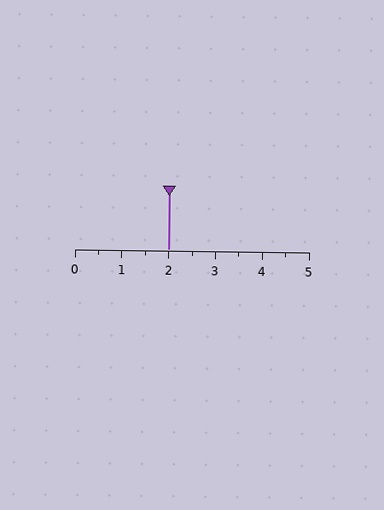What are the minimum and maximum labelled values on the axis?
The axis runs from 0 to 5.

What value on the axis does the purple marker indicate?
The marker indicates approximately 2.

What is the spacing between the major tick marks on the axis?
The major ticks are spaced 1 apart.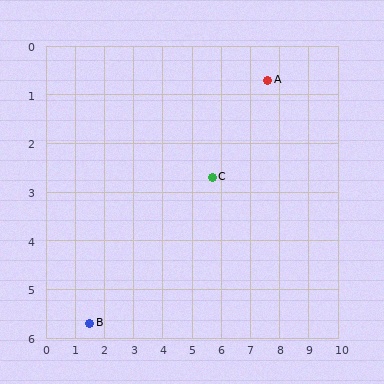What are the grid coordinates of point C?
Point C is at approximately (5.7, 2.7).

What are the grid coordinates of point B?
Point B is at approximately (1.5, 5.7).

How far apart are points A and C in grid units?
Points A and C are about 2.8 grid units apart.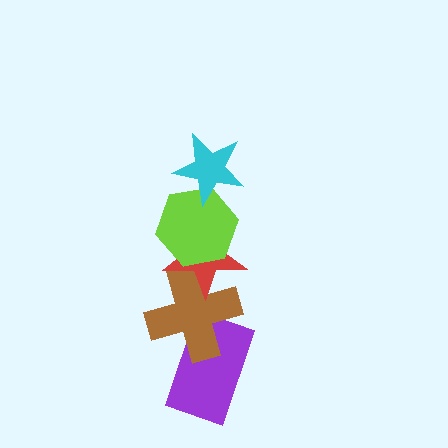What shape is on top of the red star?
The lime hexagon is on top of the red star.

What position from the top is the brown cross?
The brown cross is 4th from the top.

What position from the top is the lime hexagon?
The lime hexagon is 2nd from the top.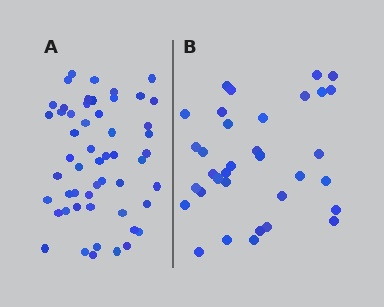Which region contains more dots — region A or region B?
Region A (the left region) has more dots.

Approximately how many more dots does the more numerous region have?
Region A has approximately 20 more dots than region B.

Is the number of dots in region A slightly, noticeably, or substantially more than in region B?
Region A has substantially more. The ratio is roughly 1.6 to 1.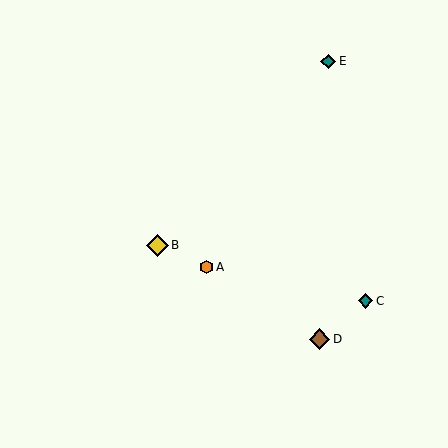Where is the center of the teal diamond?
The center of the teal diamond is at (328, 61).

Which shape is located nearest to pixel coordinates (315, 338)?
The brown diamond (labeled D) at (319, 339) is nearest to that location.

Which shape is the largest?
The yellow diamond (labeled B) is the largest.